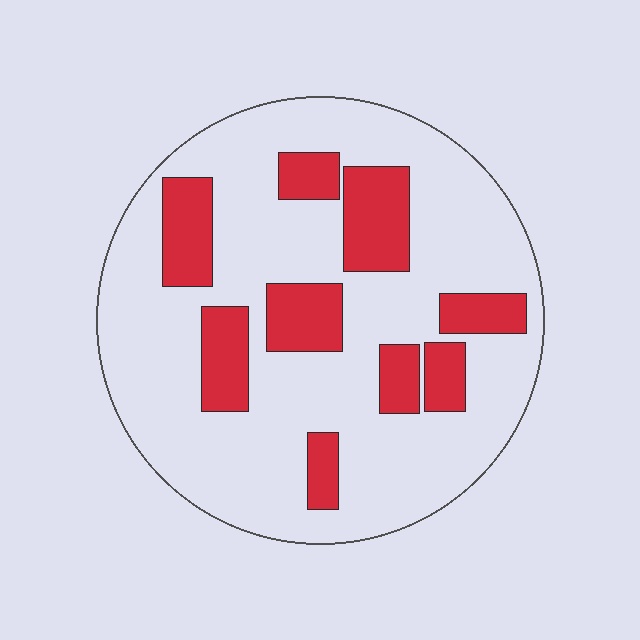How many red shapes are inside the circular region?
9.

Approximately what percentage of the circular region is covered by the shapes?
Approximately 25%.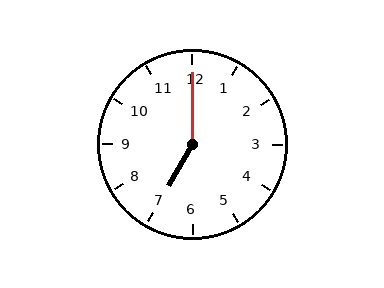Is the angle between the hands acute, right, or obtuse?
It is obtuse.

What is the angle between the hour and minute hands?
Approximately 150 degrees.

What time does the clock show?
7:00.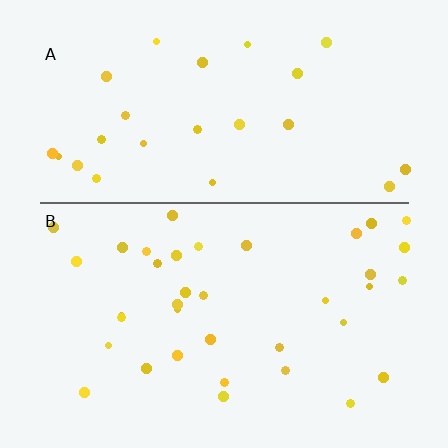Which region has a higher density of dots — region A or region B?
B (the bottom).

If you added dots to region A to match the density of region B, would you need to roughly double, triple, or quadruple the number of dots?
Approximately double.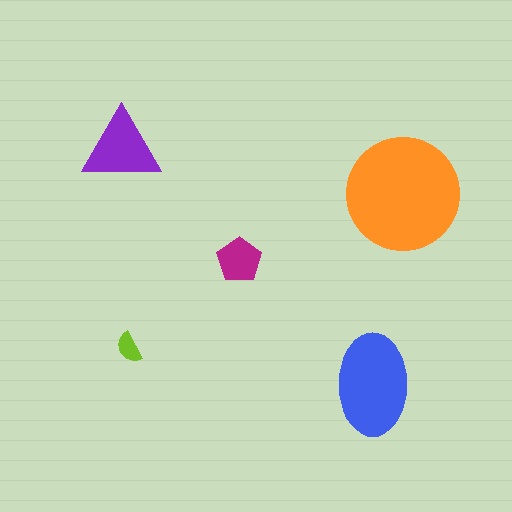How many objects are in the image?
There are 5 objects in the image.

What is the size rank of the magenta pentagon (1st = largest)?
4th.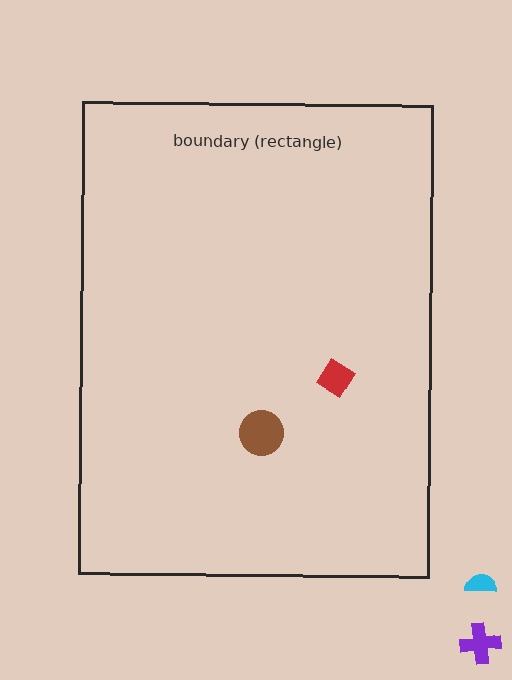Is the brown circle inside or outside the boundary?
Inside.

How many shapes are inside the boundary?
2 inside, 2 outside.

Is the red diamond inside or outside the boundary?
Inside.